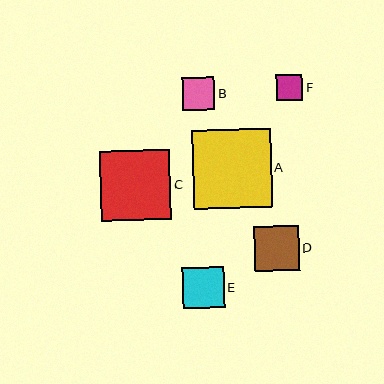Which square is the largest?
Square A is the largest with a size of approximately 79 pixels.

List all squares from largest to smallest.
From largest to smallest: A, C, D, E, B, F.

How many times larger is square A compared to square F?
Square A is approximately 3.0 times the size of square F.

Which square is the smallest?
Square F is the smallest with a size of approximately 26 pixels.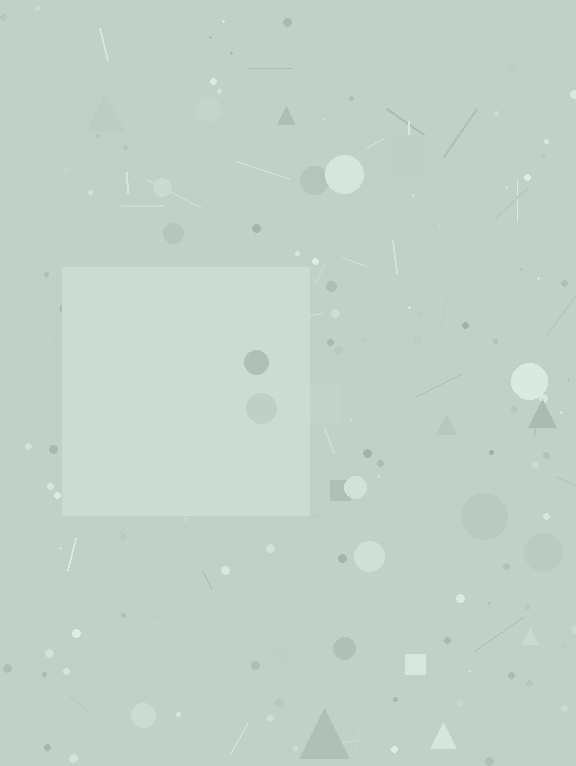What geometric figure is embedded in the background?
A square is embedded in the background.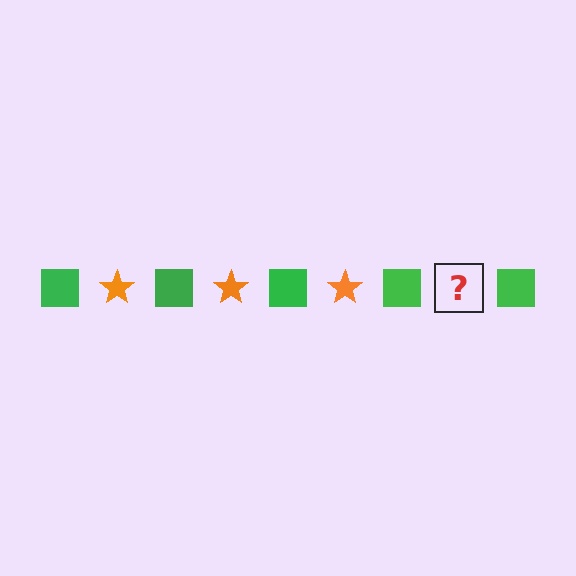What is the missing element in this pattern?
The missing element is an orange star.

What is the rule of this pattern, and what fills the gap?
The rule is that the pattern alternates between green square and orange star. The gap should be filled with an orange star.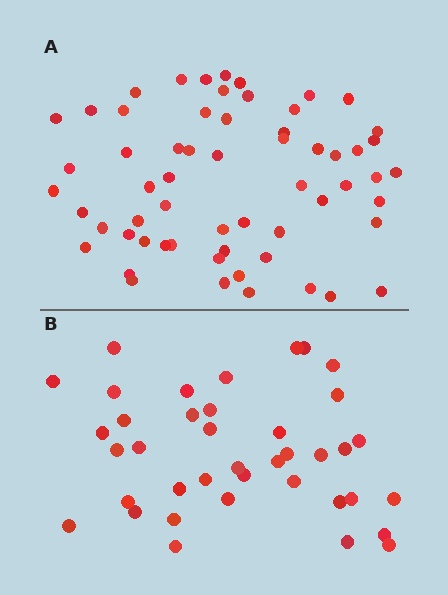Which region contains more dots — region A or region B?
Region A (the top region) has more dots.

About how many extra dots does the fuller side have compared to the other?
Region A has approximately 20 more dots than region B.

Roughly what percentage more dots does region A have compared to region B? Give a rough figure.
About 55% more.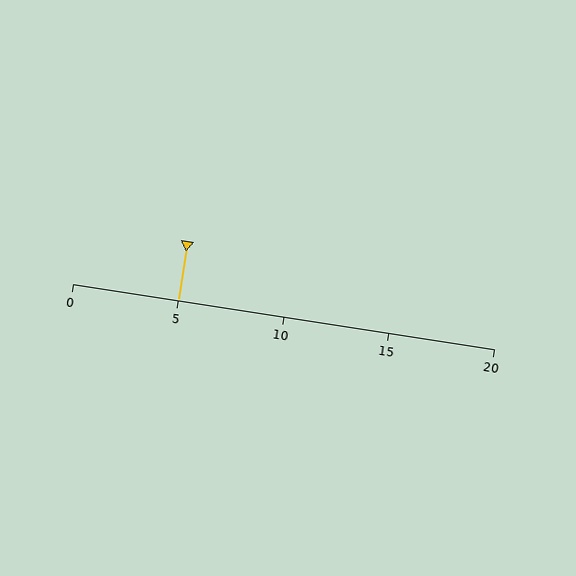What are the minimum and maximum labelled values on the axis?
The axis runs from 0 to 20.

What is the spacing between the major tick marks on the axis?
The major ticks are spaced 5 apart.